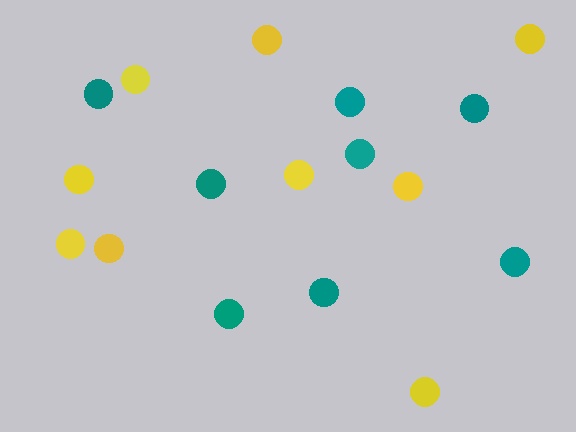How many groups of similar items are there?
There are 2 groups: one group of yellow circles (9) and one group of teal circles (8).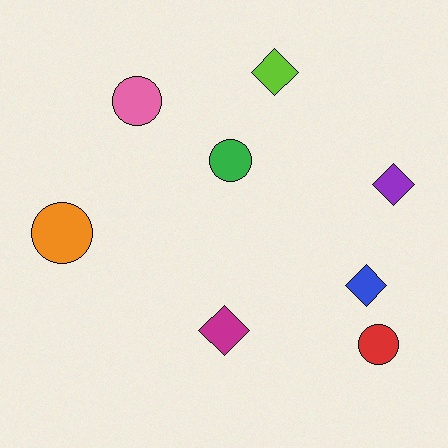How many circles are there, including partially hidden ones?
There are 4 circles.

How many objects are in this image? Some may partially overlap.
There are 8 objects.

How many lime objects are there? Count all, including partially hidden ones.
There is 1 lime object.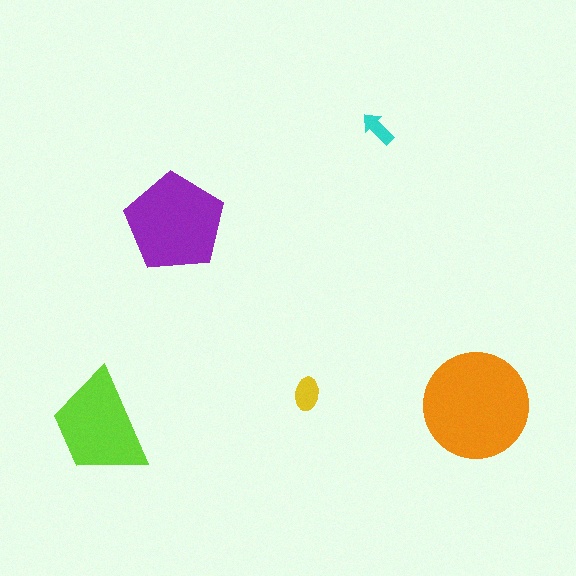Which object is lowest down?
The lime trapezoid is bottommost.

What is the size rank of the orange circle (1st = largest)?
1st.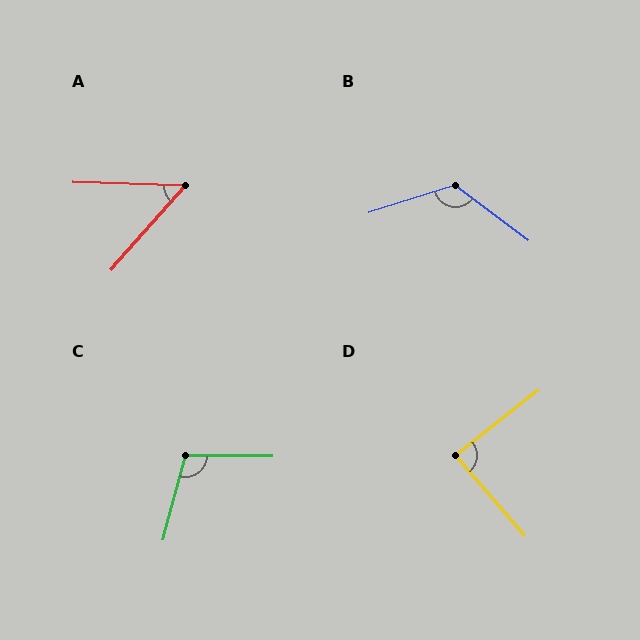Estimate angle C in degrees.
Approximately 105 degrees.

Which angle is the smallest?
A, at approximately 51 degrees.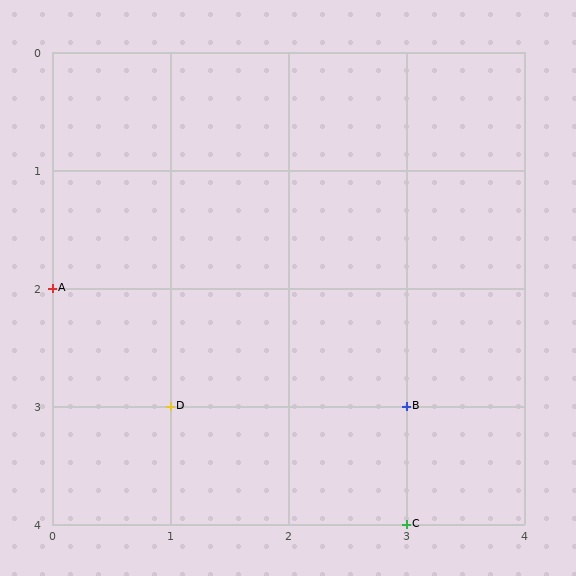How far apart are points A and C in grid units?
Points A and C are 3 columns and 2 rows apart (about 3.6 grid units diagonally).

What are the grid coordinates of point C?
Point C is at grid coordinates (3, 4).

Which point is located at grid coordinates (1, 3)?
Point D is at (1, 3).